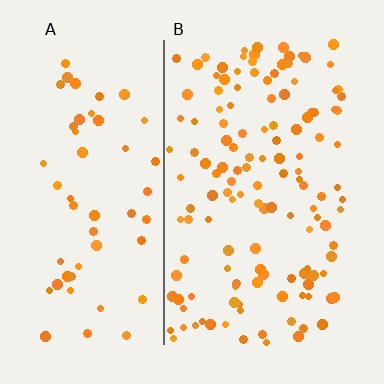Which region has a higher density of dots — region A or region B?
B (the right).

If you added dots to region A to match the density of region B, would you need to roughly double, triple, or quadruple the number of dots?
Approximately double.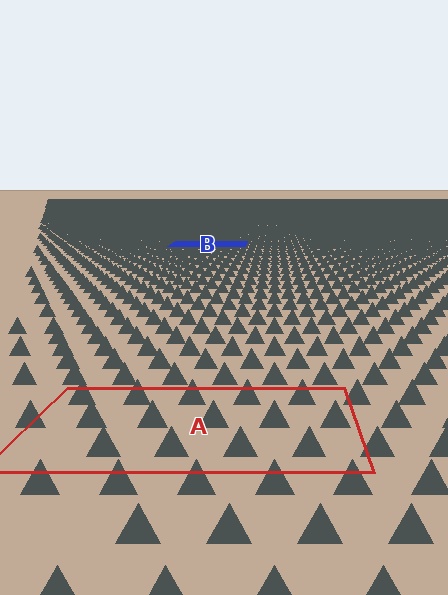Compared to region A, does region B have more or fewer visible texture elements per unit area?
Region B has more texture elements per unit area — they are packed more densely because it is farther away.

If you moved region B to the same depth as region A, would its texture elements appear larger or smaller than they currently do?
They would appear larger. At a closer depth, the same texture elements are projected at a bigger on-screen size.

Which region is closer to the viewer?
Region A is closer. The texture elements there are larger and more spread out.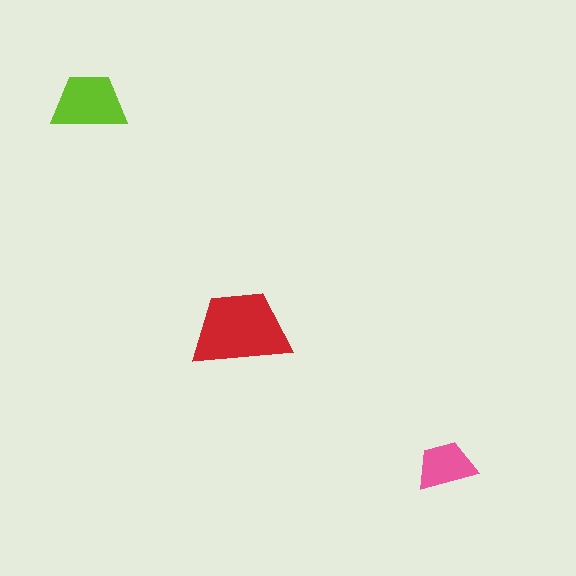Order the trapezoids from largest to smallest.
the red one, the lime one, the pink one.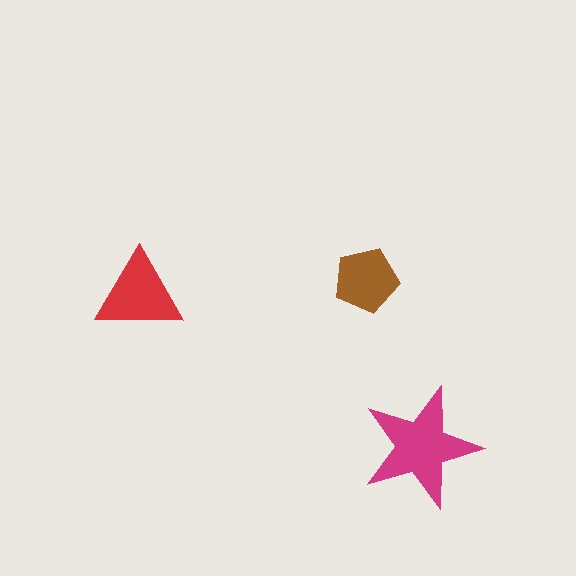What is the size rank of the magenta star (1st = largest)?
1st.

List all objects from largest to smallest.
The magenta star, the red triangle, the brown pentagon.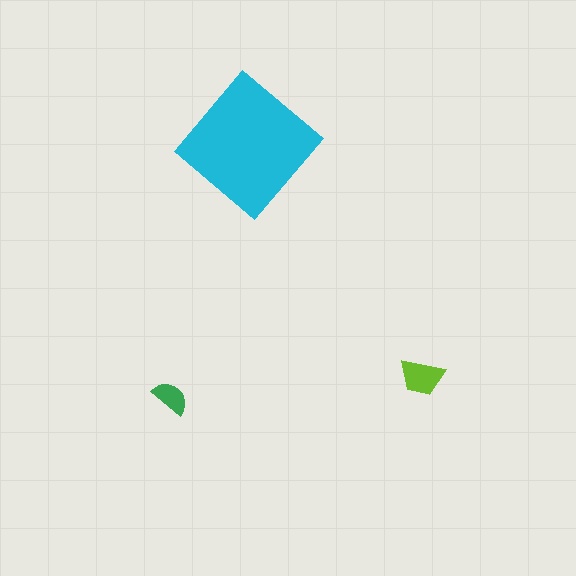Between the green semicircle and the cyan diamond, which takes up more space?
The cyan diamond.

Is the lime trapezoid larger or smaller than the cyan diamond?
Smaller.